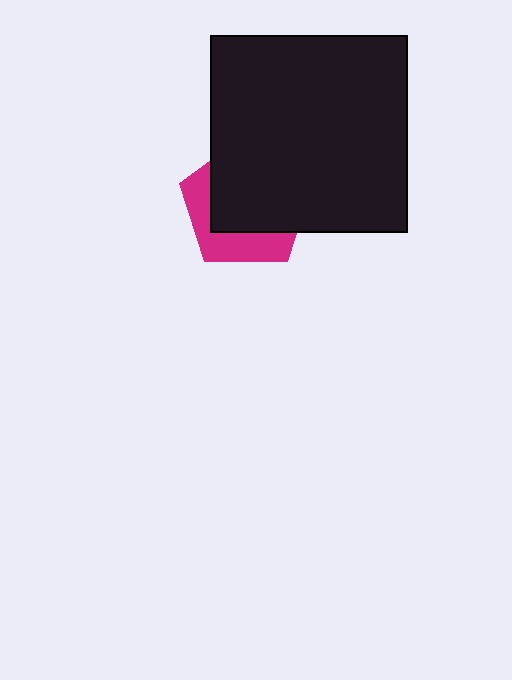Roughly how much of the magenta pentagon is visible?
A small part of it is visible (roughly 34%).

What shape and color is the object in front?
The object in front is a black square.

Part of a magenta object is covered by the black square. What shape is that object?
It is a pentagon.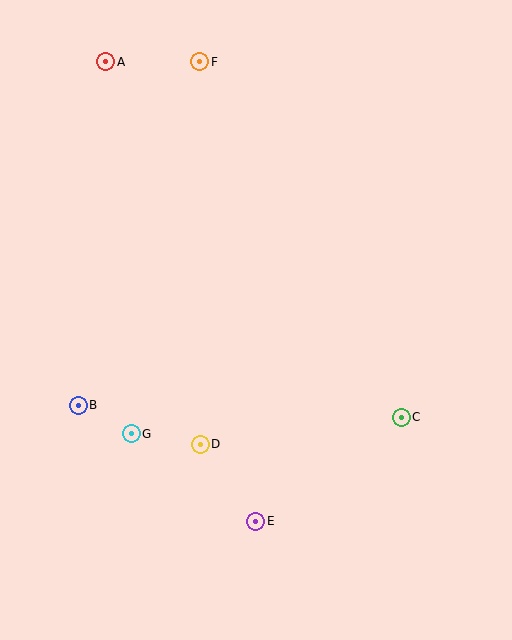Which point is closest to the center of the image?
Point D at (200, 444) is closest to the center.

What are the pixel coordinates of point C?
Point C is at (401, 417).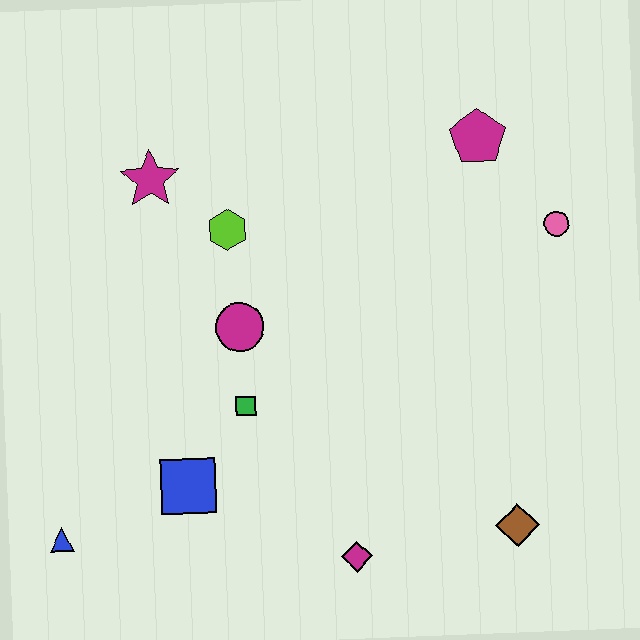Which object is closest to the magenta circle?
The green square is closest to the magenta circle.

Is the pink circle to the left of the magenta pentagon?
No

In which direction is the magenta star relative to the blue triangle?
The magenta star is above the blue triangle.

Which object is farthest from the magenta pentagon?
The blue triangle is farthest from the magenta pentagon.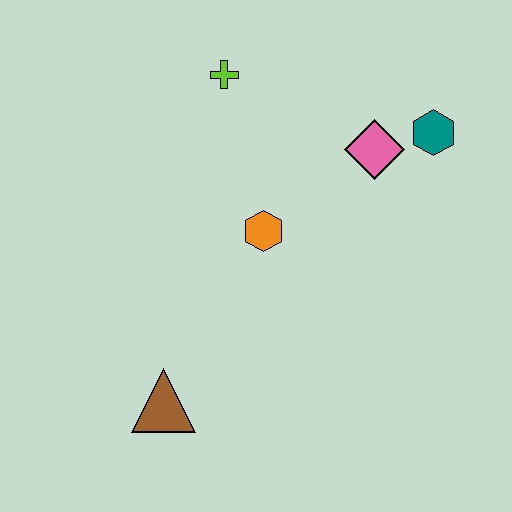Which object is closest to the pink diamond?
The teal hexagon is closest to the pink diamond.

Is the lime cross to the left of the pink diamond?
Yes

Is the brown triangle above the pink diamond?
No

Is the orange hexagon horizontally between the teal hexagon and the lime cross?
Yes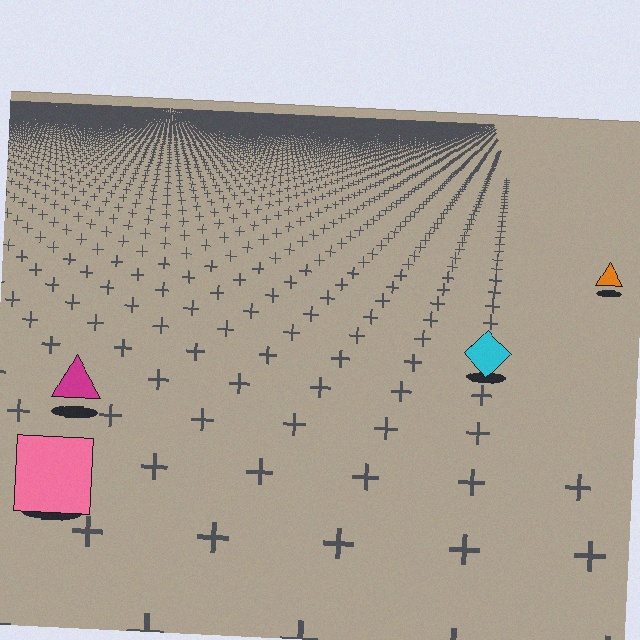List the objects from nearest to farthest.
From nearest to farthest: the pink square, the magenta triangle, the cyan diamond, the orange triangle.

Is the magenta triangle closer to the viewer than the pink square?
No. The pink square is closer — you can tell from the texture gradient: the ground texture is coarser near it.